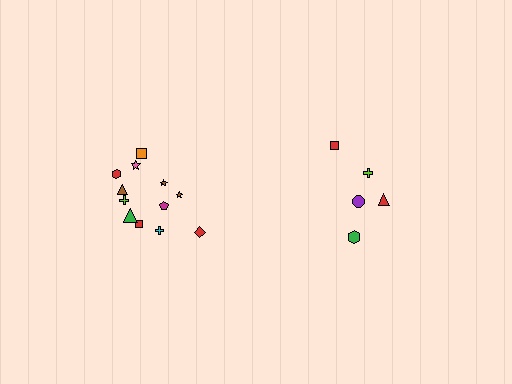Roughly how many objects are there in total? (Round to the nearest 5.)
Roughly 15 objects in total.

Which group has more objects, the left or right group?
The left group.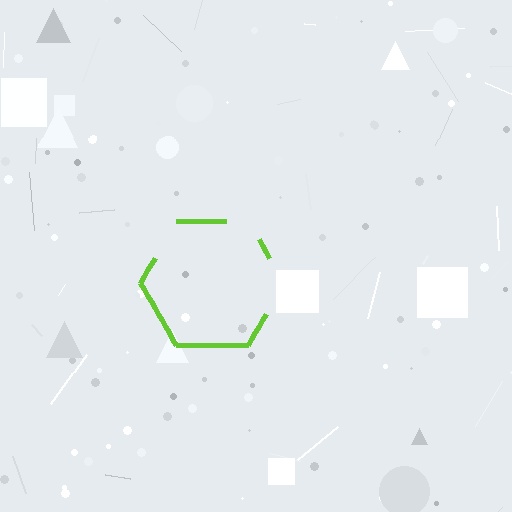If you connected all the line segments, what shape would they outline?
They would outline a hexagon.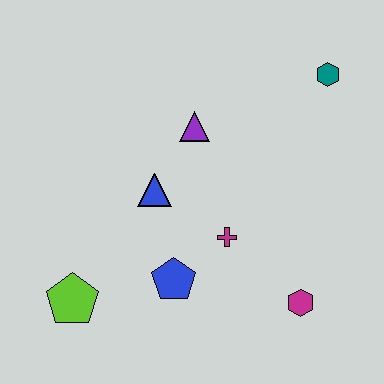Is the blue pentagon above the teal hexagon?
No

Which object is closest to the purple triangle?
The blue triangle is closest to the purple triangle.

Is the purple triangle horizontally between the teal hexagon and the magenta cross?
No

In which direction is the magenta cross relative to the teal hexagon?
The magenta cross is below the teal hexagon.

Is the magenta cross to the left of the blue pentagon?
No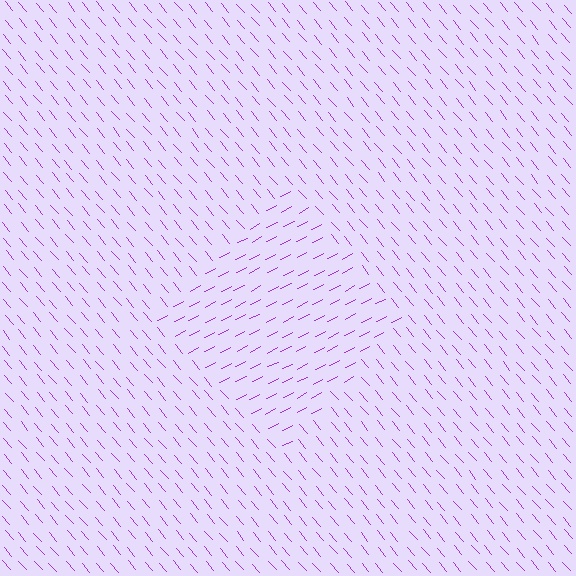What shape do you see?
I see a diamond.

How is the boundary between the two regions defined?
The boundary is defined purely by a change in line orientation (approximately 77 degrees difference). All lines are the same color and thickness.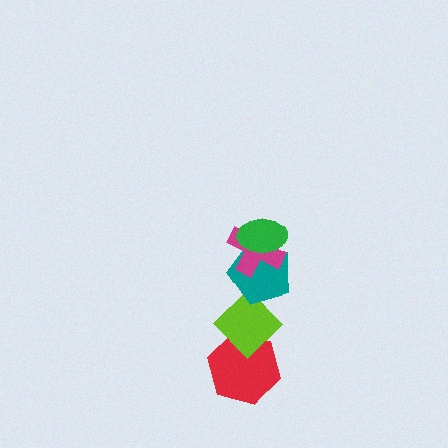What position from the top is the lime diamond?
The lime diamond is 4th from the top.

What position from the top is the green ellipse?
The green ellipse is 1st from the top.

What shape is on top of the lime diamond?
The teal pentagon is on top of the lime diamond.